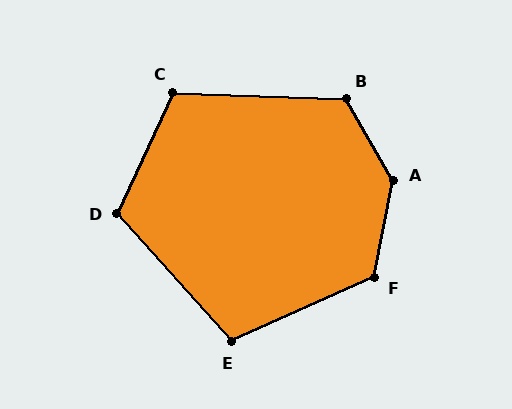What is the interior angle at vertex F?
Approximately 125 degrees (obtuse).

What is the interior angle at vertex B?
Approximately 122 degrees (obtuse).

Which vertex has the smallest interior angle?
E, at approximately 108 degrees.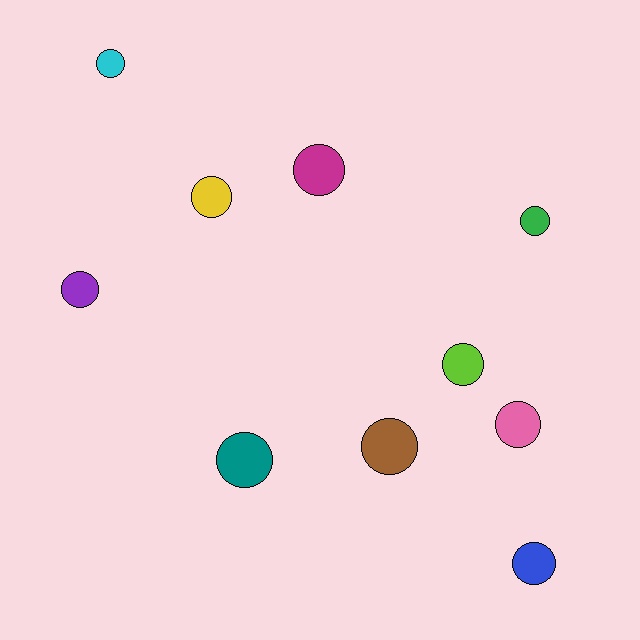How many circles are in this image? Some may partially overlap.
There are 10 circles.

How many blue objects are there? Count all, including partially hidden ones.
There is 1 blue object.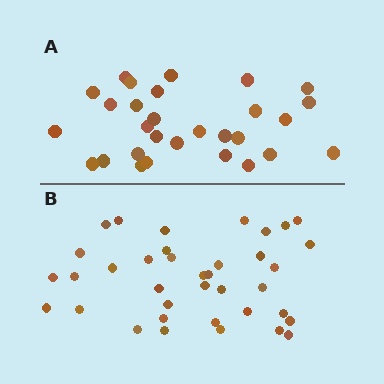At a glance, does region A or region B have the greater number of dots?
Region B (the bottom region) has more dots.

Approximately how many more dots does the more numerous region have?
Region B has roughly 8 or so more dots than region A.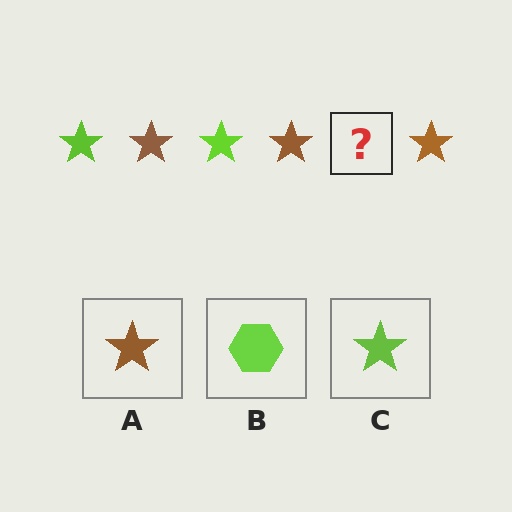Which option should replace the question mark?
Option C.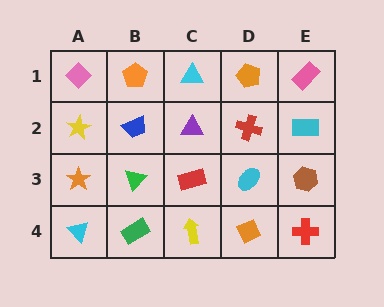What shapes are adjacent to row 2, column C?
A cyan triangle (row 1, column C), a red rectangle (row 3, column C), a blue trapezoid (row 2, column B), a red cross (row 2, column D).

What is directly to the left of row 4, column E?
An orange diamond.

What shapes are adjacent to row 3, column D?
A red cross (row 2, column D), an orange diamond (row 4, column D), a red rectangle (row 3, column C), a brown hexagon (row 3, column E).